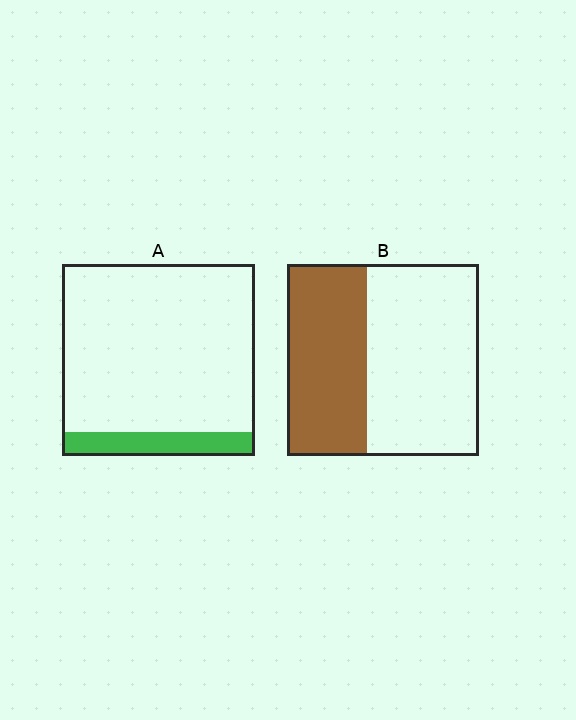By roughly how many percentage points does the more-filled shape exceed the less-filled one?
By roughly 30 percentage points (B over A).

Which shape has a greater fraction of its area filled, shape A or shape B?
Shape B.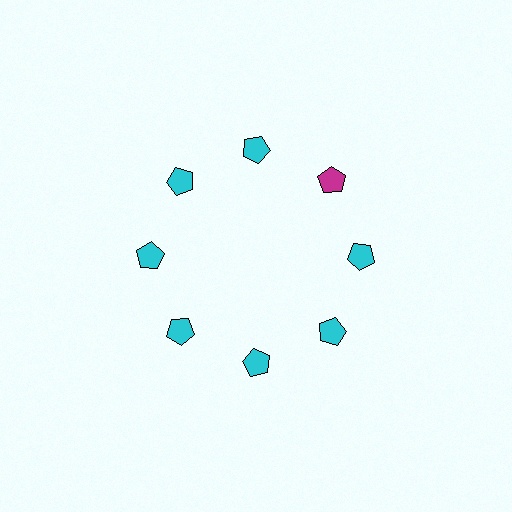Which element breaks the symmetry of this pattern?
The magenta pentagon at roughly the 2 o'clock position breaks the symmetry. All other shapes are cyan pentagons.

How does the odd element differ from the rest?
It has a different color: magenta instead of cyan.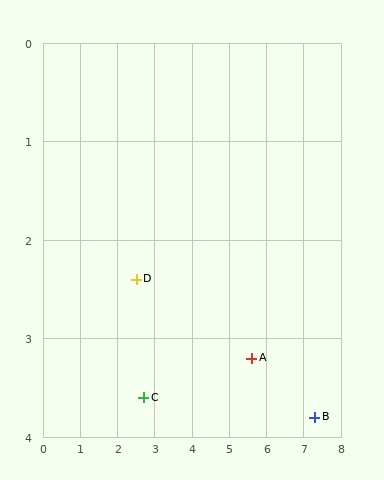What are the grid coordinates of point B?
Point B is at approximately (7.3, 3.8).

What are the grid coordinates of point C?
Point C is at approximately (2.7, 3.6).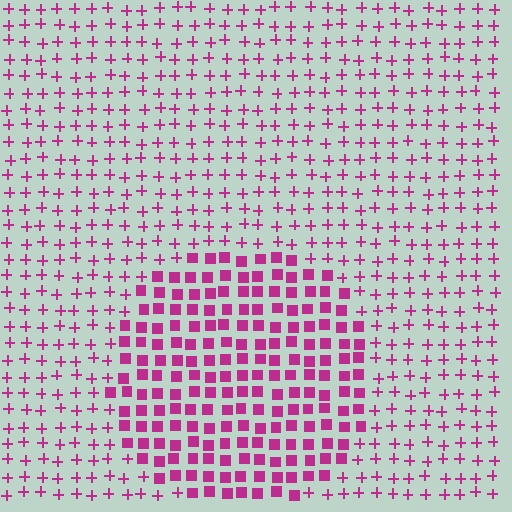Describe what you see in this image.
The image is filled with small magenta elements arranged in a uniform grid. A circle-shaped region contains squares, while the surrounding area contains plus signs. The boundary is defined purely by the change in element shape.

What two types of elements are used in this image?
The image uses squares inside the circle region and plus signs outside it.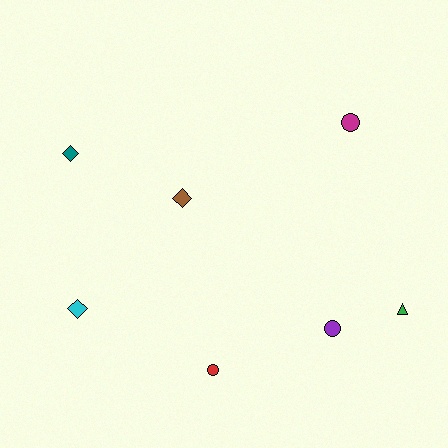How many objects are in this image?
There are 7 objects.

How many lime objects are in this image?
There are no lime objects.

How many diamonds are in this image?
There are 3 diamonds.